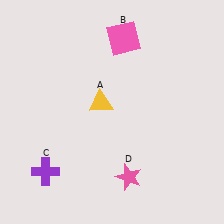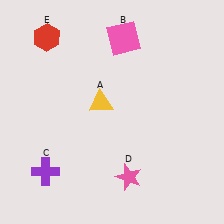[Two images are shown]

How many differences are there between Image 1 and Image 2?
There is 1 difference between the two images.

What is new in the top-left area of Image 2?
A red hexagon (E) was added in the top-left area of Image 2.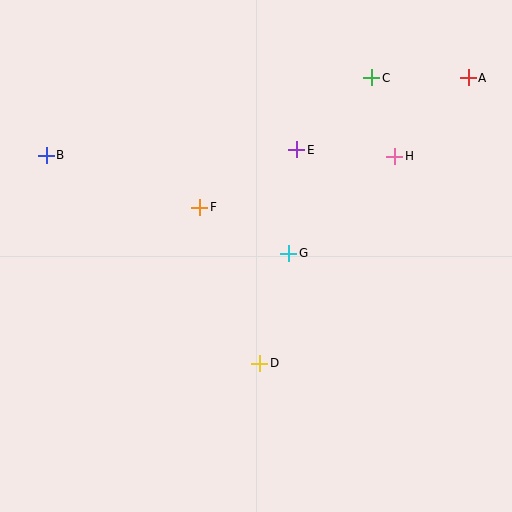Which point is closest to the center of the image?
Point G at (289, 253) is closest to the center.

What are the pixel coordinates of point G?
Point G is at (289, 253).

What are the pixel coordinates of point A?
Point A is at (468, 78).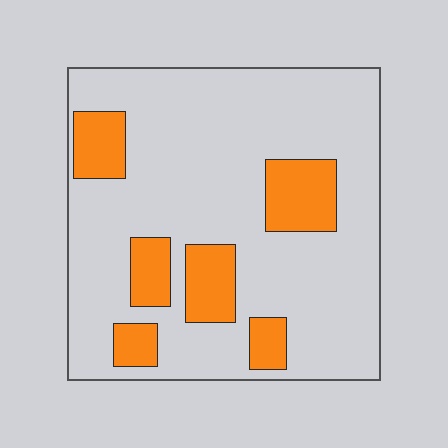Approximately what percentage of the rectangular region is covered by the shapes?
Approximately 20%.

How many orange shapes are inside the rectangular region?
6.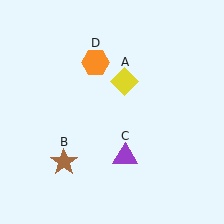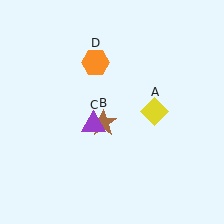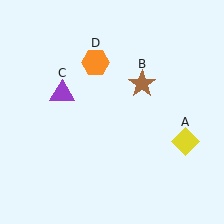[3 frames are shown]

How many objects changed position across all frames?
3 objects changed position: yellow diamond (object A), brown star (object B), purple triangle (object C).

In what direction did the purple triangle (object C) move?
The purple triangle (object C) moved up and to the left.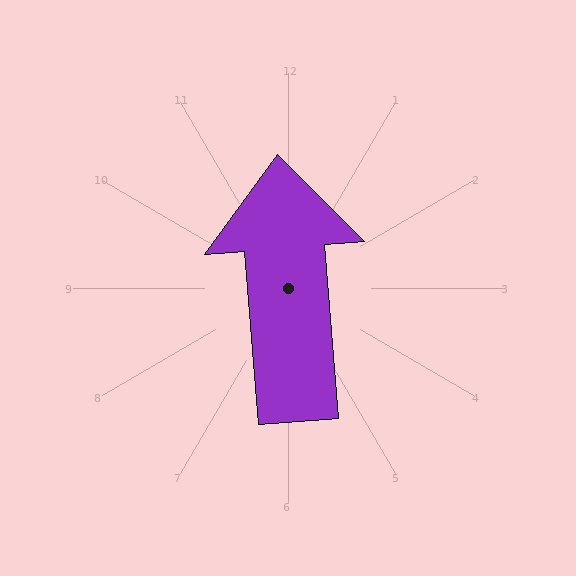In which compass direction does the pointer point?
North.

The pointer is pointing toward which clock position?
Roughly 12 o'clock.